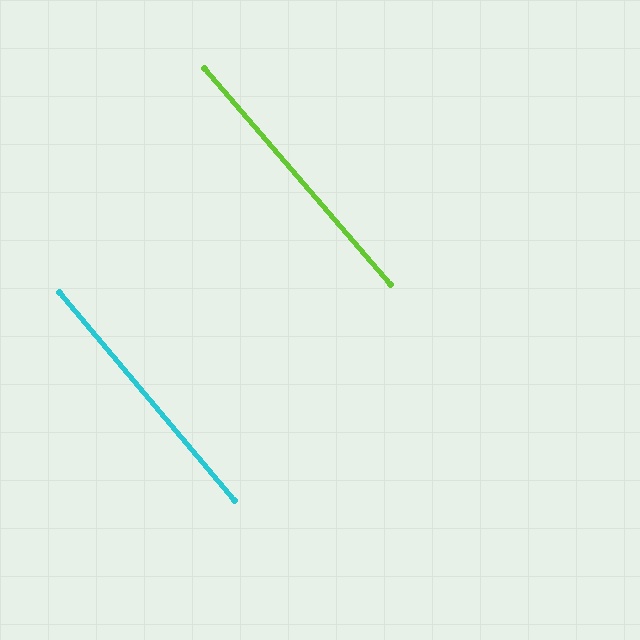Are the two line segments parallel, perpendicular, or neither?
Parallel — their directions differ by only 0.9°.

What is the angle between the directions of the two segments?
Approximately 1 degree.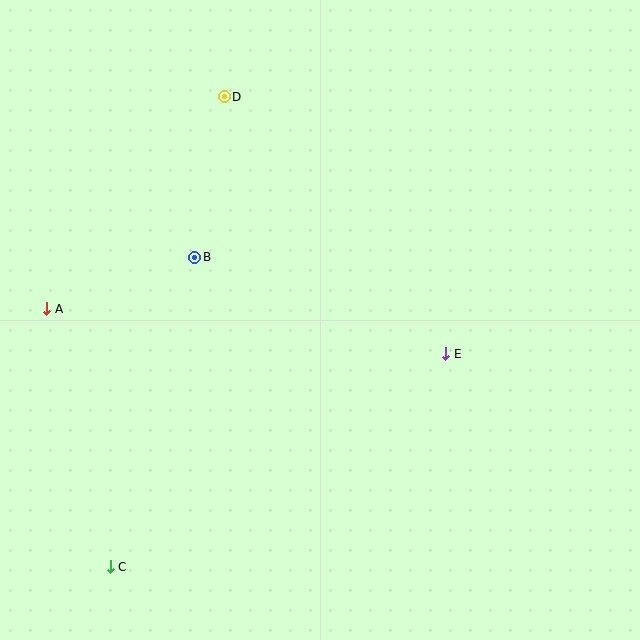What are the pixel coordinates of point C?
Point C is at (110, 567).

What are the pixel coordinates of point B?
Point B is at (195, 257).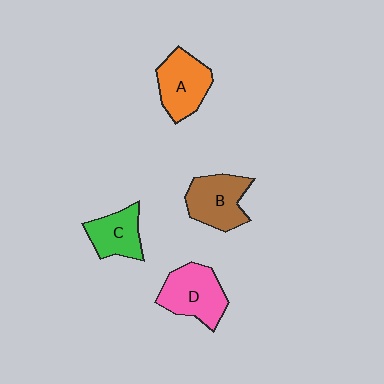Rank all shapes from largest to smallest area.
From largest to smallest: D (pink), B (brown), A (orange), C (green).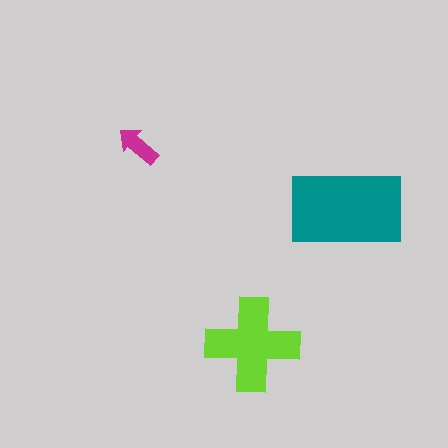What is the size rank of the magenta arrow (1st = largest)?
3rd.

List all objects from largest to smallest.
The teal rectangle, the lime cross, the magenta arrow.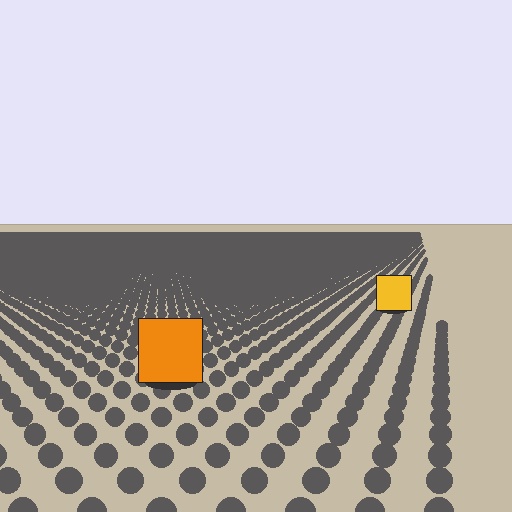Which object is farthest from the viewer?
The yellow square is farthest from the viewer. It appears smaller and the ground texture around it is denser.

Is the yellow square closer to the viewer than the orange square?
No. The orange square is closer — you can tell from the texture gradient: the ground texture is coarser near it.